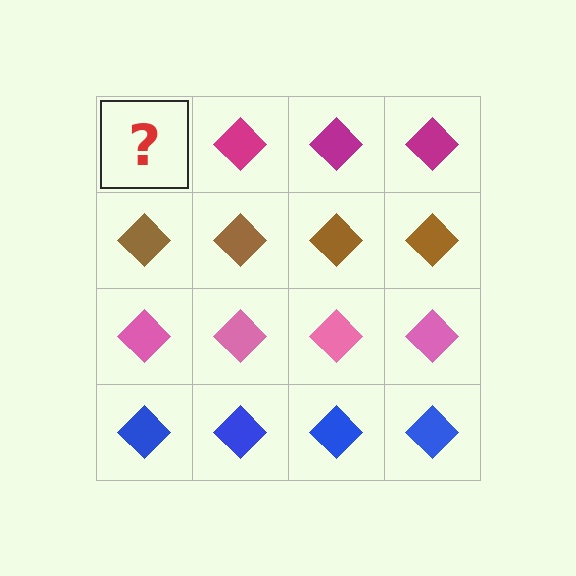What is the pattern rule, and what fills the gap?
The rule is that each row has a consistent color. The gap should be filled with a magenta diamond.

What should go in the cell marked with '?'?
The missing cell should contain a magenta diamond.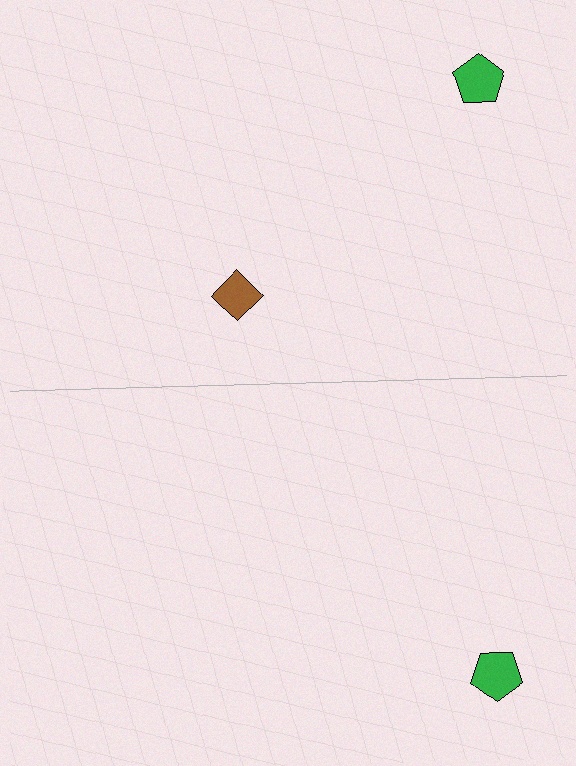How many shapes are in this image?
There are 3 shapes in this image.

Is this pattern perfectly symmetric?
No, the pattern is not perfectly symmetric. A brown diamond is missing from the bottom side.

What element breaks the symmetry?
A brown diamond is missing from the bottom side.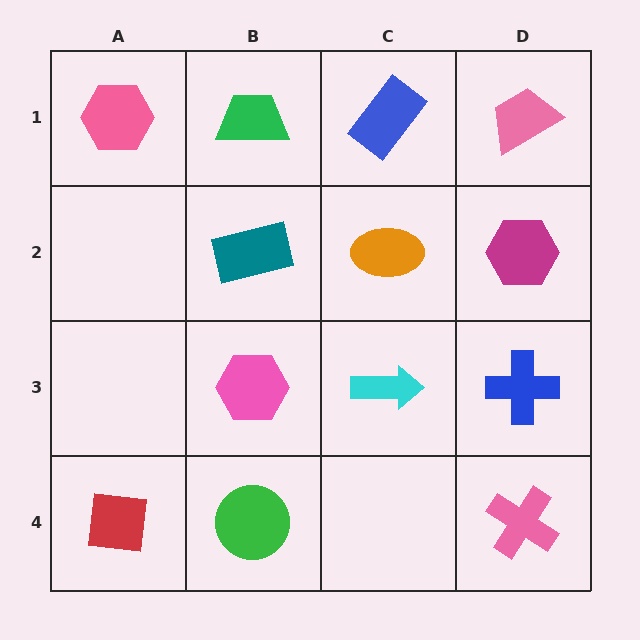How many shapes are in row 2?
3 shapes.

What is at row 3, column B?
A pink hexagon.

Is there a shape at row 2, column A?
No, that cell is empty.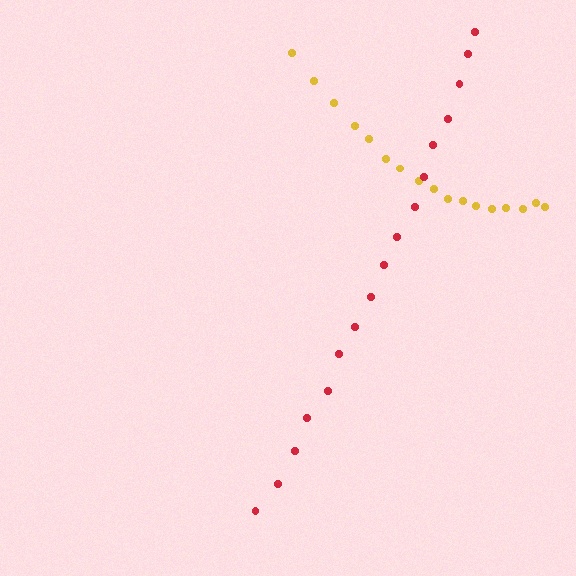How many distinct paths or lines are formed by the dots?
There are 2 distinct paths.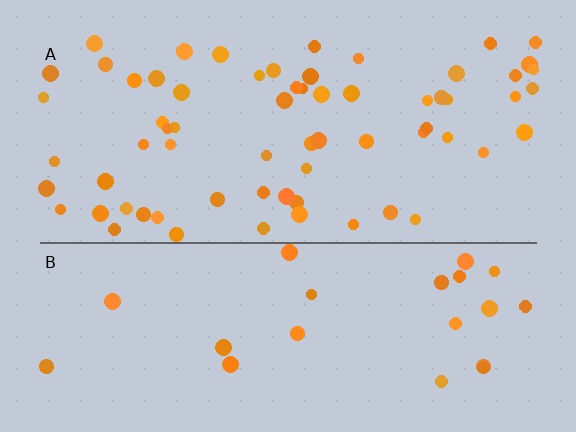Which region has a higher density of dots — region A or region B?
A (the top).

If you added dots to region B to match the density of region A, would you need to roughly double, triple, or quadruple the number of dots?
Approximately triple.